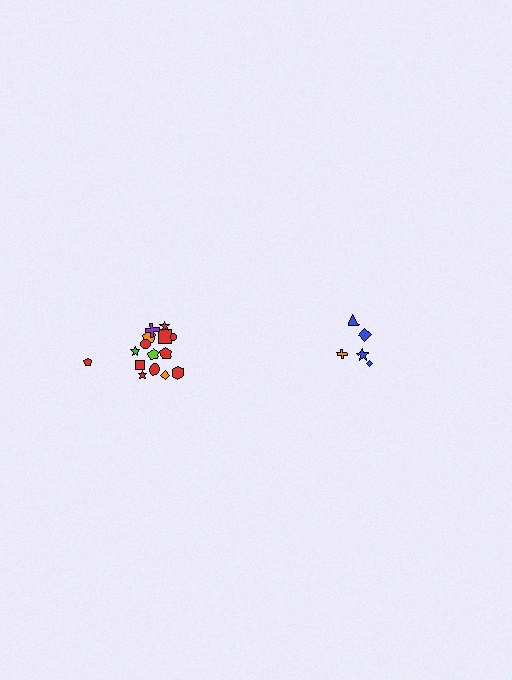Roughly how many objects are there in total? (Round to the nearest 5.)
Roughly 20 objects in total.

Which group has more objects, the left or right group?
The left group.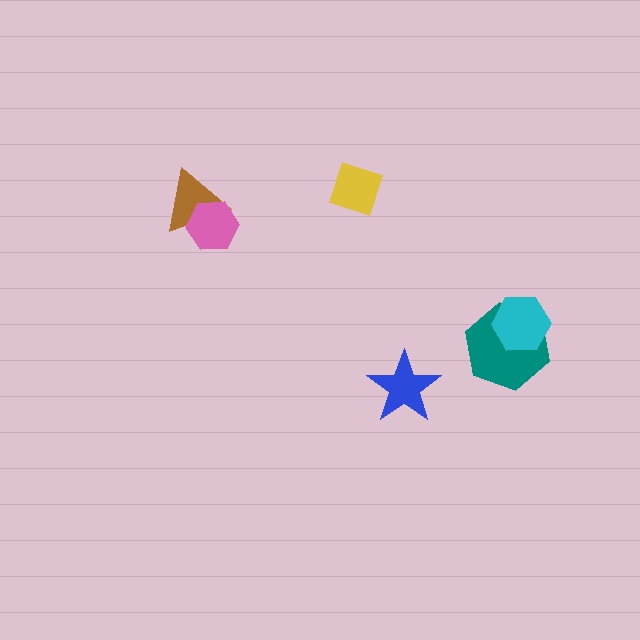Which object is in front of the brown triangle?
The pink hexagon is in front of the brown triangle.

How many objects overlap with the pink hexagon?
1 object overlaps with the pink hexagon.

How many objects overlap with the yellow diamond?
0 objects overlap with the yellow diamond.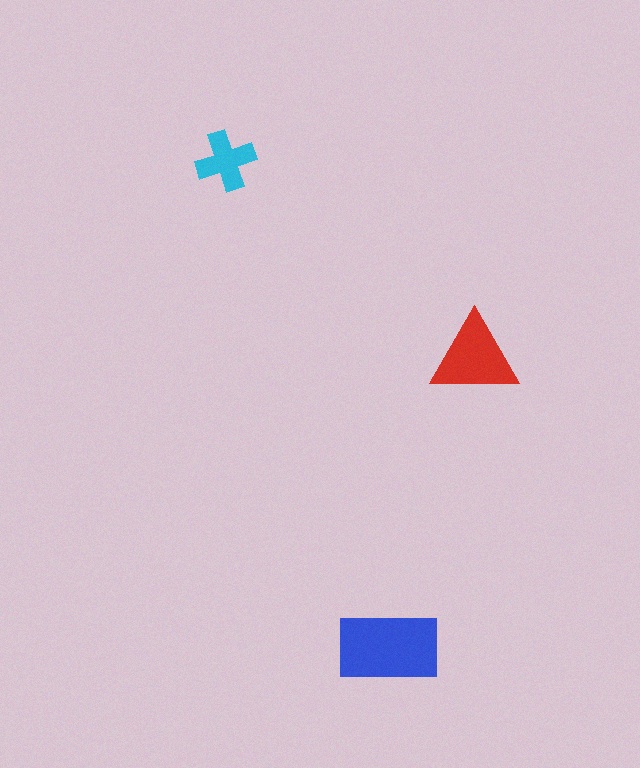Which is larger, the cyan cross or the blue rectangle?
The blue rectangle.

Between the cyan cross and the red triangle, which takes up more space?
The red triangle.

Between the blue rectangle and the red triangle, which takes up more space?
The blue rectangle.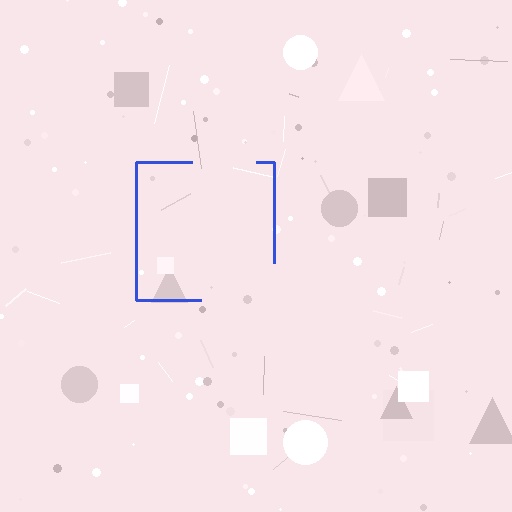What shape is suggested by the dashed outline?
The dashed outline suggests a square.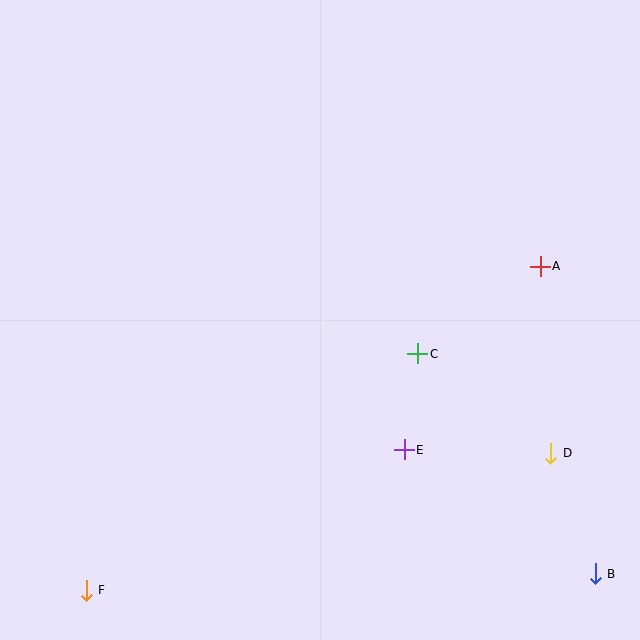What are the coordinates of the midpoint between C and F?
The midpoint between C and F is at (252, 472).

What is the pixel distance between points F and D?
The distance between F and D is 484 pixels.